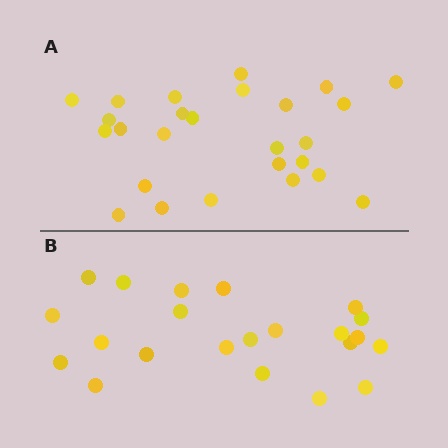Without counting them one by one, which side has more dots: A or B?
Region A (the top region) has more dots.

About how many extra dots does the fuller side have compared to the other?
Region A has about 4 more dots than region B.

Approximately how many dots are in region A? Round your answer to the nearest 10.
About 30 dots. (The exact count is 26, which rounds to 30.)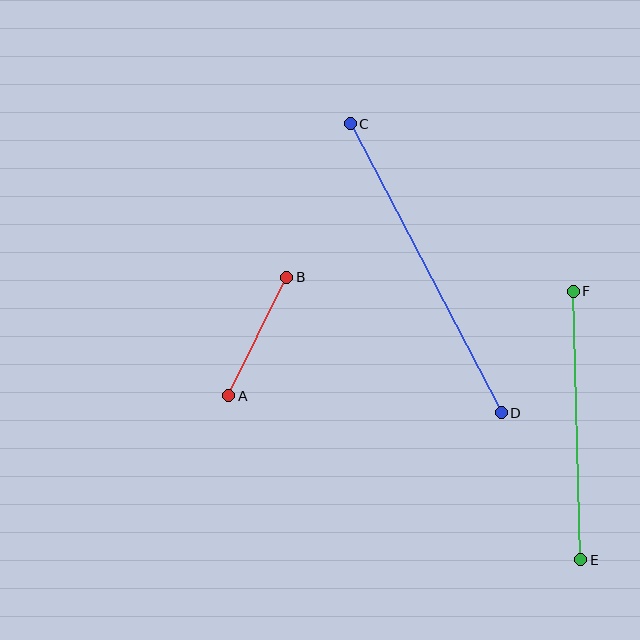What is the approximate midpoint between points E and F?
The midpoint is at approximately (577, 425) pixels.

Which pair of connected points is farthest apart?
Points C and D are farthest apart.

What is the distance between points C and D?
The distance is approximately 326 pixels.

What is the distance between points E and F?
The distance is approximately 269 pixels.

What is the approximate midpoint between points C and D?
The midpoint is at approximately (426, 268) pixels.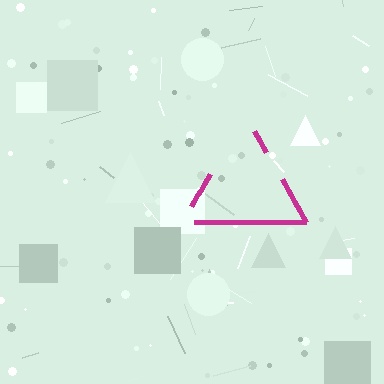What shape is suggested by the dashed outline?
The dashed outline suggests a triangle.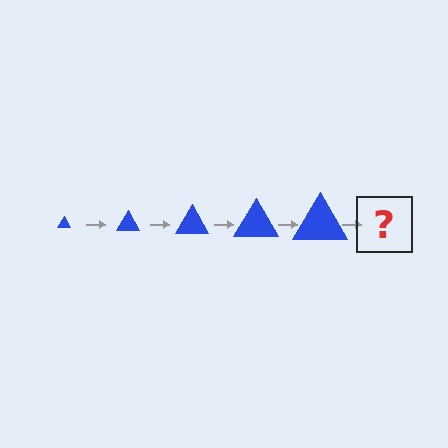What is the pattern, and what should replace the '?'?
The pattern is that the triangle gets progressively larger each step. The '?' should be a blue triangle, larger than the previous one.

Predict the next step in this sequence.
The next step is a blue triangle, larger than the previous one.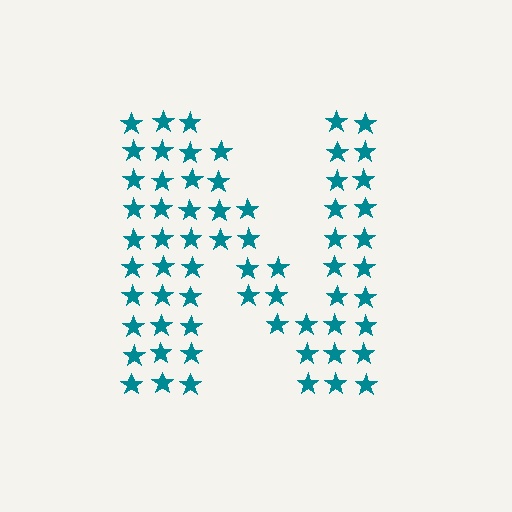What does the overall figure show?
The overall figure shows the letter N.